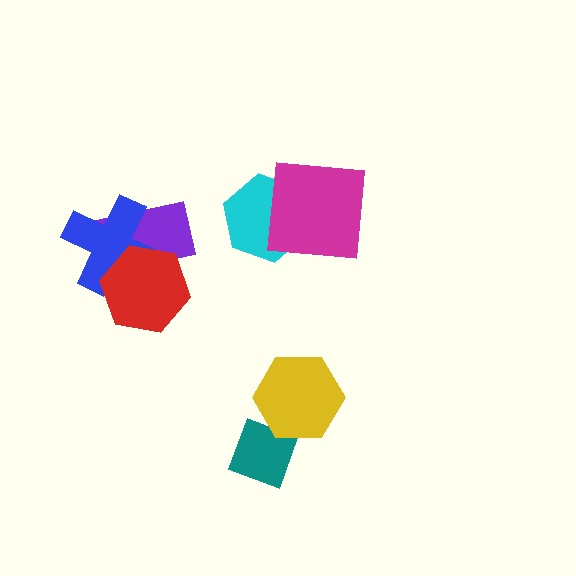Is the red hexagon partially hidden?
No, no other shape covers it.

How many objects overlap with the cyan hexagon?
1 object overlaps with the cyan hexagon.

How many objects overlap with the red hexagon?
2 objects overlap with the red hexagon.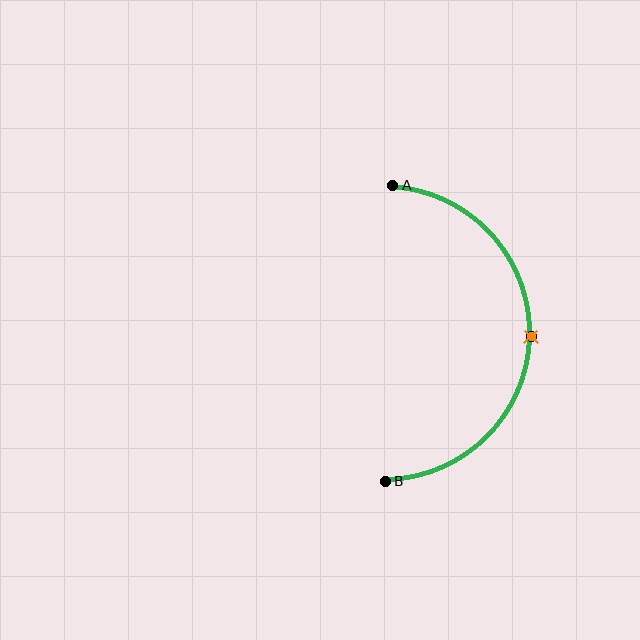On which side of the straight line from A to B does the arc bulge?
The arc bulges to the right of the straight line connecting A and B.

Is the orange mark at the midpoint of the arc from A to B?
Yes. The orange mark lies on the arc at equal arc-length from both A and B — it is the arc midpoint.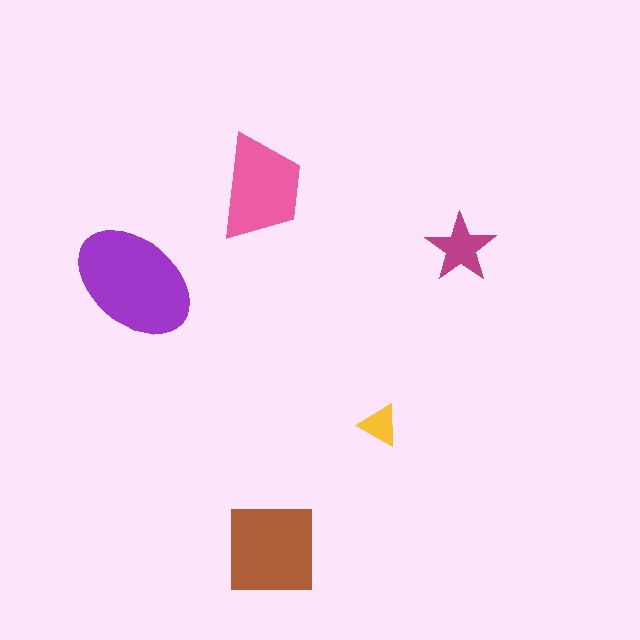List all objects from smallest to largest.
The yellow triangle, the magenta star, the pink trapezoid, the brown square, the purple ellipse.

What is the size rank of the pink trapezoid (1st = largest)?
3rd.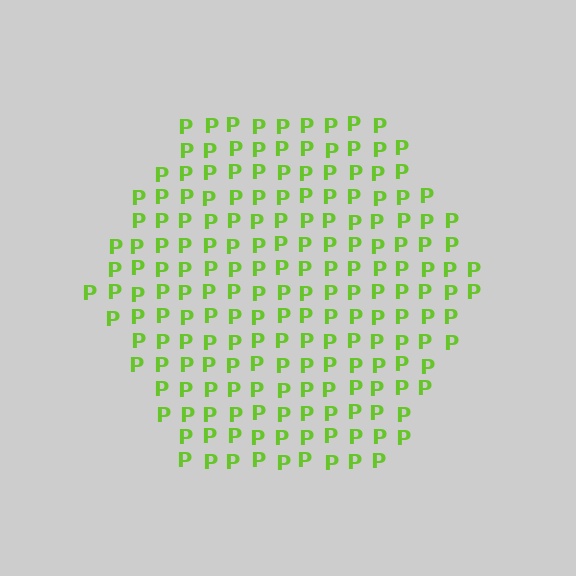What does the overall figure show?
The overall figure shows a hexagon.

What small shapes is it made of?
It is made of small letter P's.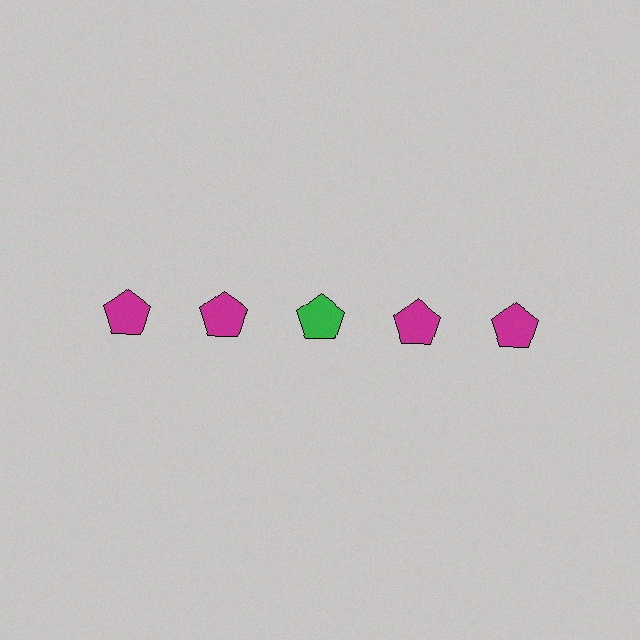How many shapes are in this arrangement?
There are 5 shapes arranged in a grid pattern.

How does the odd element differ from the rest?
It has a different color: green instead of magenta.